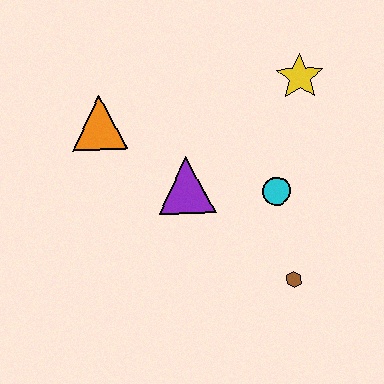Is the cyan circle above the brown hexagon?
Yes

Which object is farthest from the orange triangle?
The brown hexagon is farthest from the orange triangle.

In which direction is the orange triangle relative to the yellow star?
The orange triangle is to the left of the yellow star.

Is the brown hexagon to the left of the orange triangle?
No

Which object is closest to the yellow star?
The cyan circle is closest to the yellow star.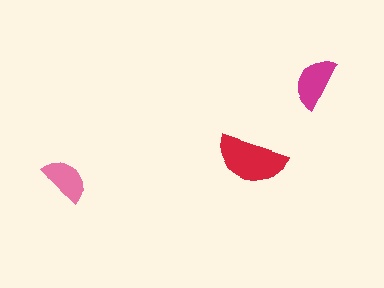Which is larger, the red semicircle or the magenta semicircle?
The red one.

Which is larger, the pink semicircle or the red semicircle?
The red one.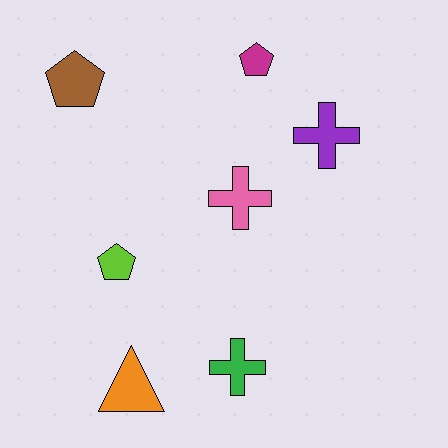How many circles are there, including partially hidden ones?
There are no circles.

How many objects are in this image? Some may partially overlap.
There are 7 objects.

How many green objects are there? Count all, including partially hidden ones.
There is 1 green object.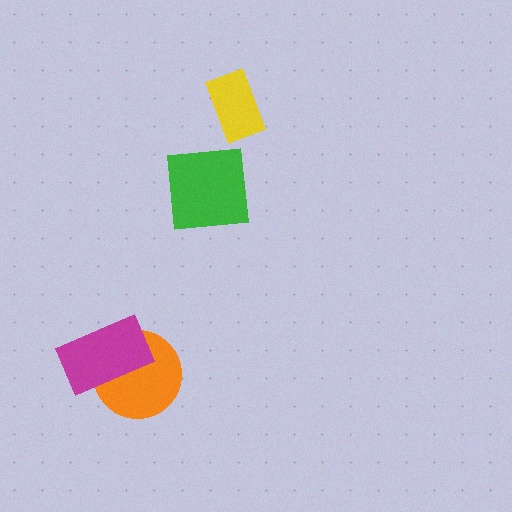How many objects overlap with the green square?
0 objects overlap with the green square.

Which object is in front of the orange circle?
The magenta rectangle is in front of the orange circle.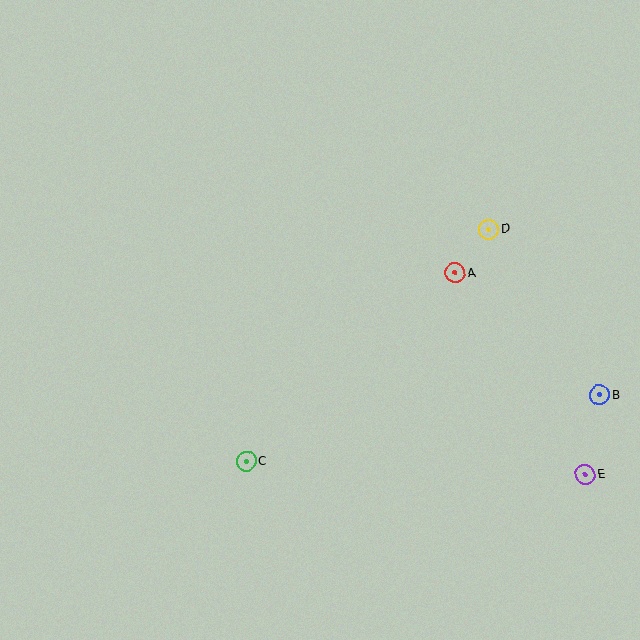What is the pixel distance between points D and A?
The distance between D and A is 55 pixels.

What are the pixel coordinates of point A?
Point A is at (455, 273).